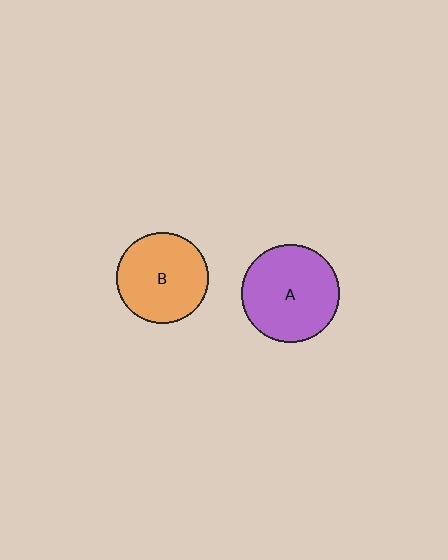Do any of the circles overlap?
No, none of the circles overlap.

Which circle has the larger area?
Circle A (purple).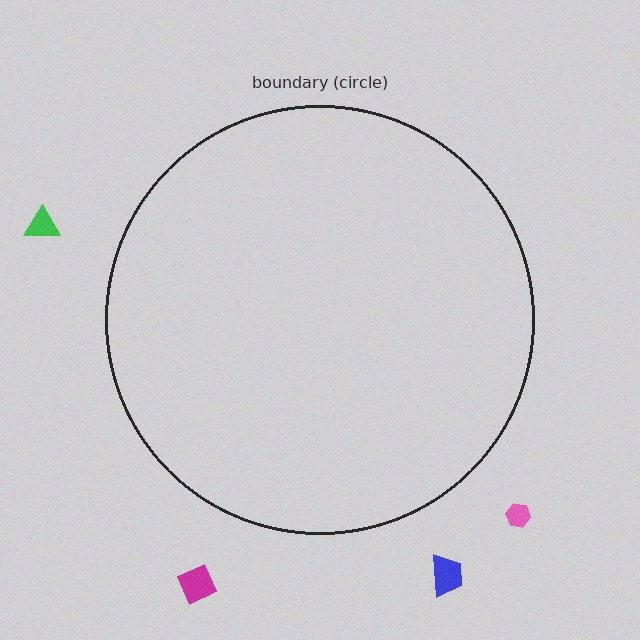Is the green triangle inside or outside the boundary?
Outside.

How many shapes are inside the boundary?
0 inside, 4 outside.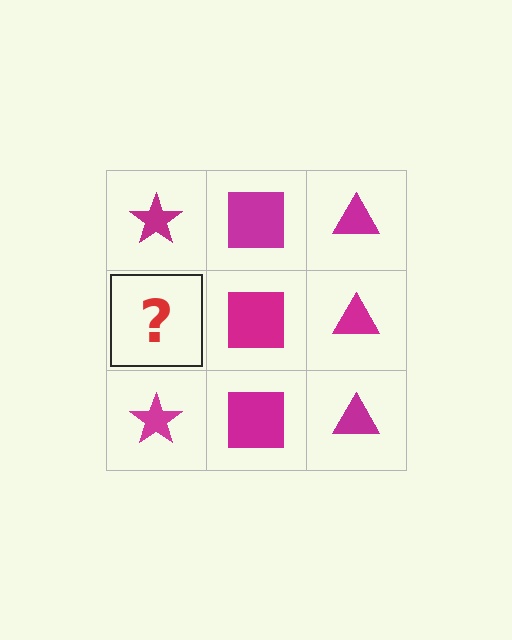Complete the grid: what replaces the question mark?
The question mark should be replaced with a magenta star.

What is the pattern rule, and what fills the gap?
The rule is that each column has a consistent shape. The gap should be filled with a magenta star.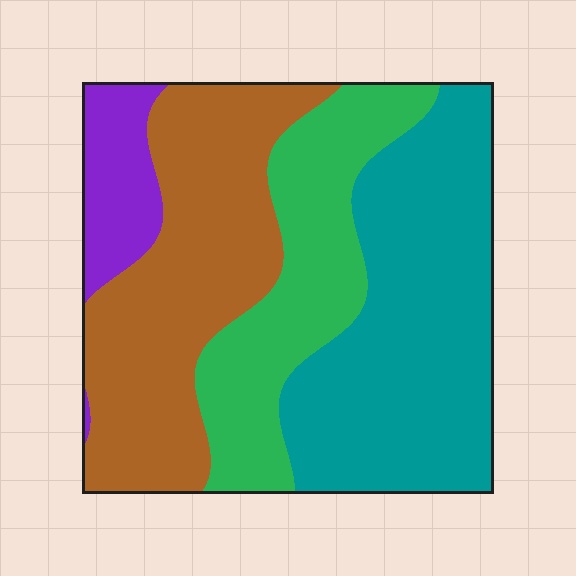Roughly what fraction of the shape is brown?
Brown covers around 30% of the shape.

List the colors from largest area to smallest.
From largest to smallest: teal, brown, green, purple.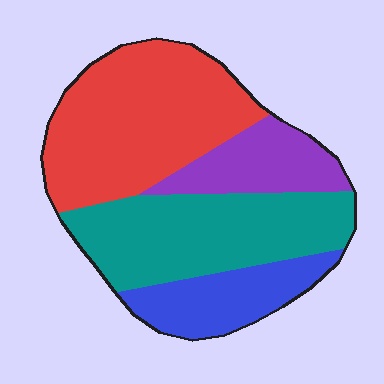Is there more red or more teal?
Red.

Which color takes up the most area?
Red, at roughly 40%.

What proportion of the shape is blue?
Blue takes up less than a quarter of the shape.